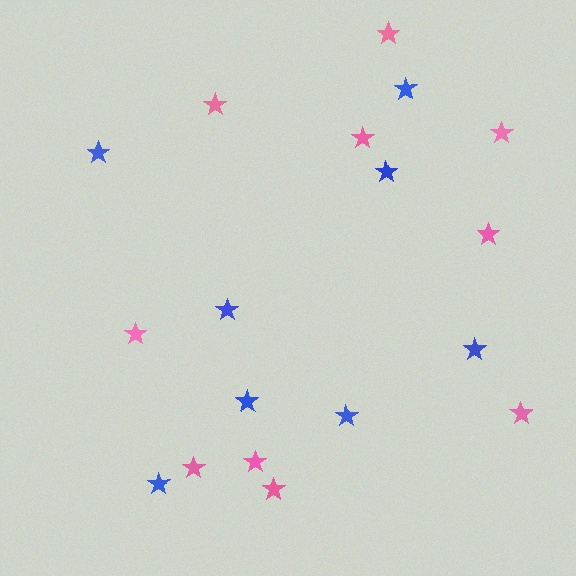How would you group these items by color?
There are 2 groups: one group of pink stars (10) and one group of blue stars (8).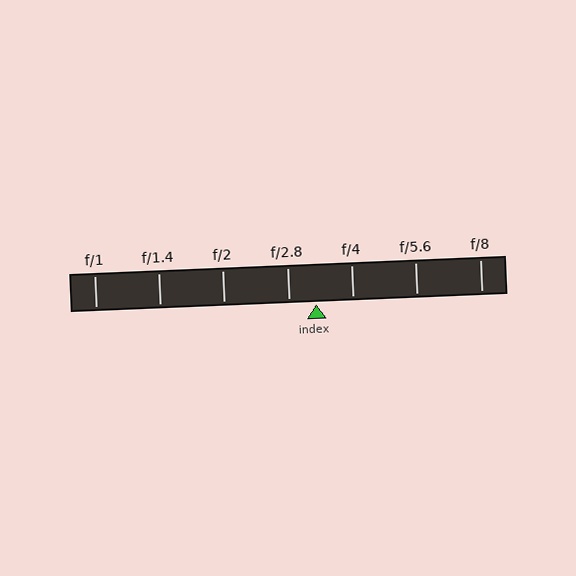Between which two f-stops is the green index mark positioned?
The index mark is between f/2.8 and f/4.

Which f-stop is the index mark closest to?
The index mark is closest to f/2.8.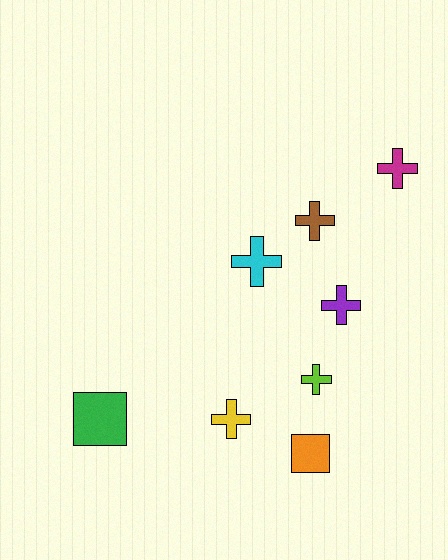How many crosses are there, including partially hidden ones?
There are 6 crosses.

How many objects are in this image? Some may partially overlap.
There are 8 objects.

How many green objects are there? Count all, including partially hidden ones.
There is 1 green object.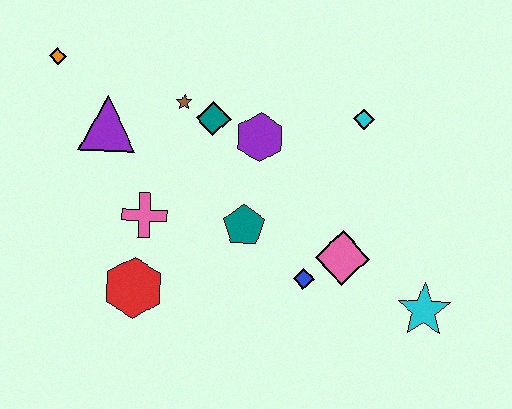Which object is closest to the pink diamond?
The blue diamond is closest to the pink diamond.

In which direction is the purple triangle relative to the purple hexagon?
The purple triangle is to the left of the purple hexagon.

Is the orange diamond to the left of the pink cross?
Yes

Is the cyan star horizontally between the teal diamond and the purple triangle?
No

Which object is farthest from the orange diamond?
The cyan star is farthest from the orange diamond.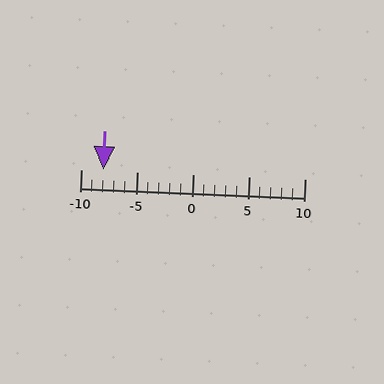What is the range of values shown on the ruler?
The ruler shows values from -10 to 10.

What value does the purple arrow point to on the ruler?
The purple arrow points to approximately -8.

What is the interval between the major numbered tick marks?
The major tick marks are spaced 5 units apart.